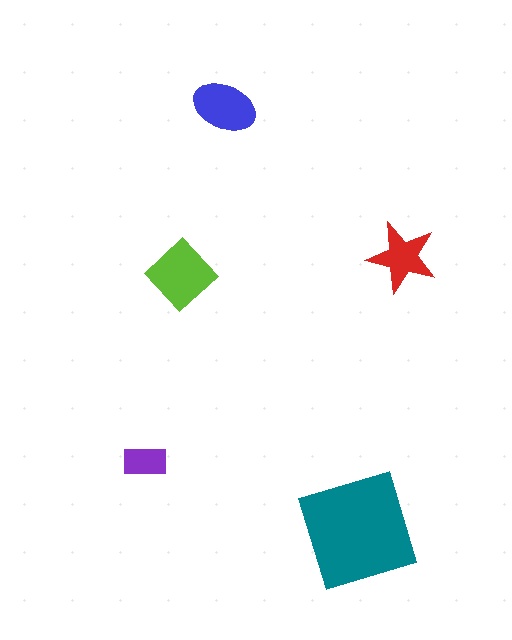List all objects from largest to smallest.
The teal square, the lime diamond, the blue ellipse, the red star, the purple rectangle.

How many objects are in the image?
There are 5 objects in the image.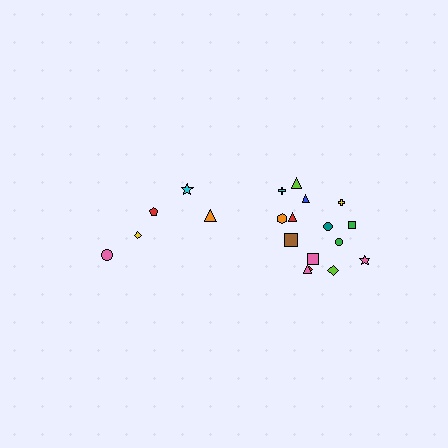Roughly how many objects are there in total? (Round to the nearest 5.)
Roughly 20 objects in total.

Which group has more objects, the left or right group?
The right group.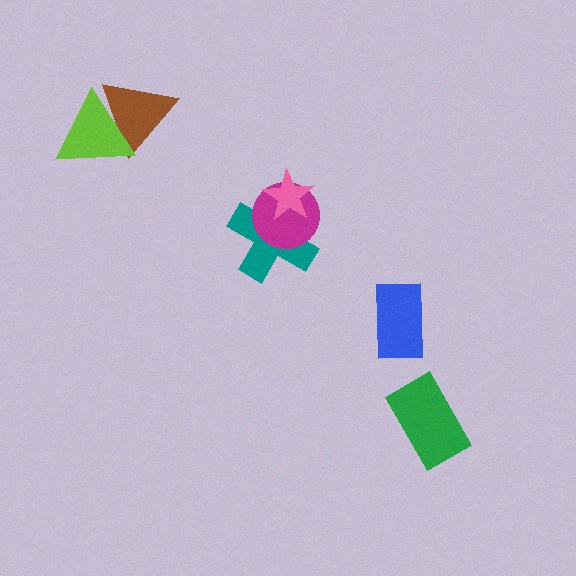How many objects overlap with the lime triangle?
1 object overlaps with the lime triangle.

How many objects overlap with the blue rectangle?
0 objects overlap with the blue rectangle.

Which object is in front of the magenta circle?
The pink star is in front of the magenta circle.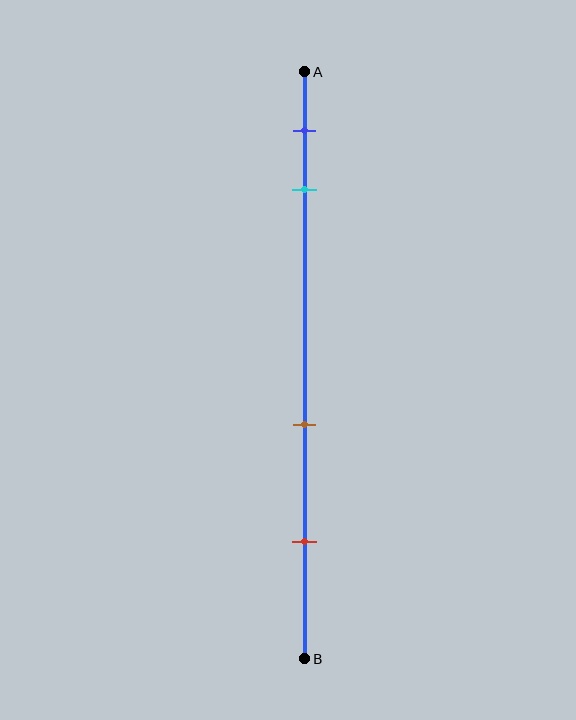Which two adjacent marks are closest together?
The blue and cyan marks are the closest adjacent pair.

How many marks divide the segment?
There are 4 marks dividing the segment.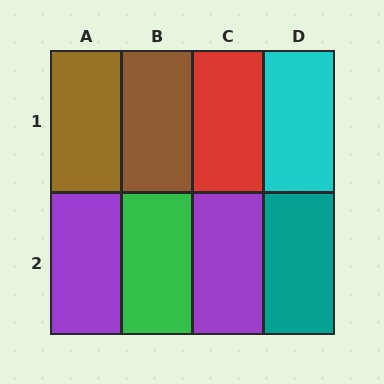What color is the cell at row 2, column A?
Purple.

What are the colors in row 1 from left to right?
Brown, brown, red, cyan.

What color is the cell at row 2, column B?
Green.